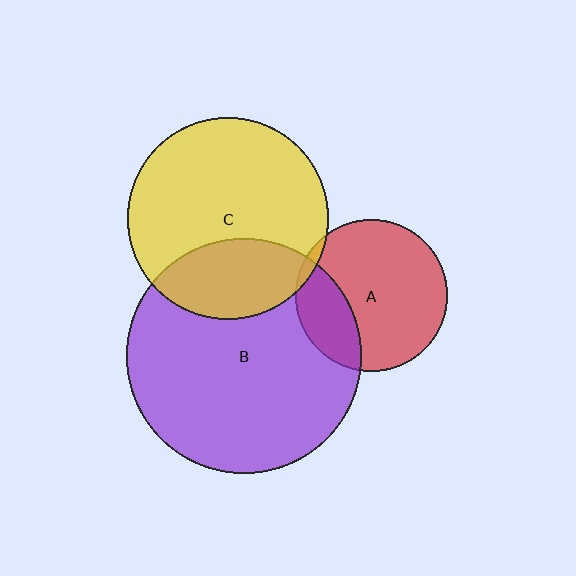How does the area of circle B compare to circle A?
Approximately 2.4 times.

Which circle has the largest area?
Circle B (purple).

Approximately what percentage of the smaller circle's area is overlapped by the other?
Approximately 5%.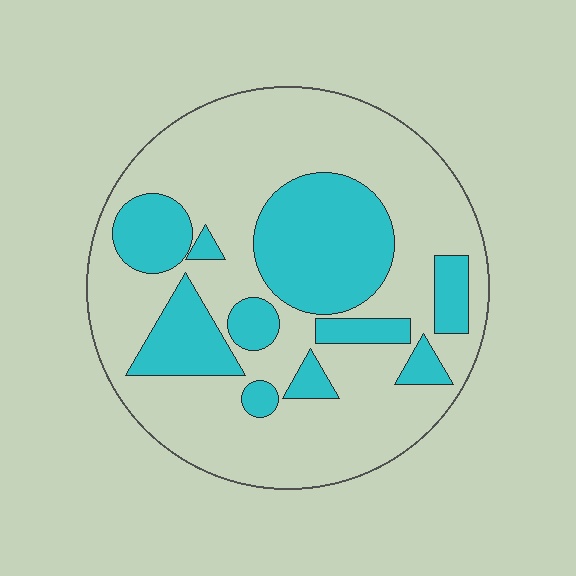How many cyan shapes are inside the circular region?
10.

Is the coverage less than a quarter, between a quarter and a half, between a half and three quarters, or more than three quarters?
Between a quarter and a half.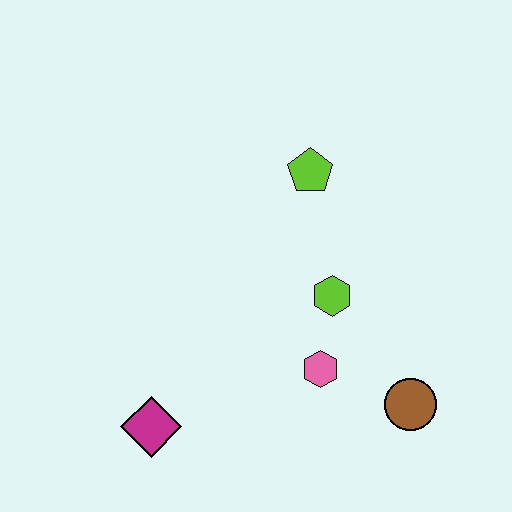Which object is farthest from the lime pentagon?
The magenta diamond is farthest from the lime pentagon.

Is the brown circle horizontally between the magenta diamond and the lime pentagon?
No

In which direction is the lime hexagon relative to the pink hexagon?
The lime hexagon is above the pink hexagon.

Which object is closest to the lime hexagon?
The pink hexagon is closest to the lime hexagon.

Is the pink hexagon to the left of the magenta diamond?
No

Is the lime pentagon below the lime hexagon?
No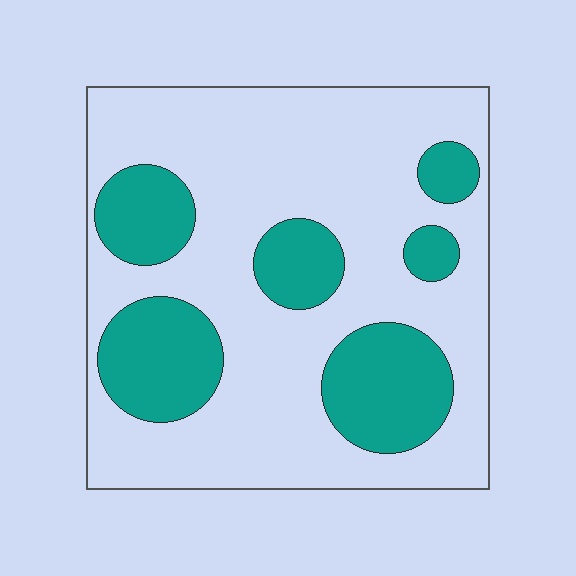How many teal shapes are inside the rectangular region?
6.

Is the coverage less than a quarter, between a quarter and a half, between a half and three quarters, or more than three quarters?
Between a quarter and a half.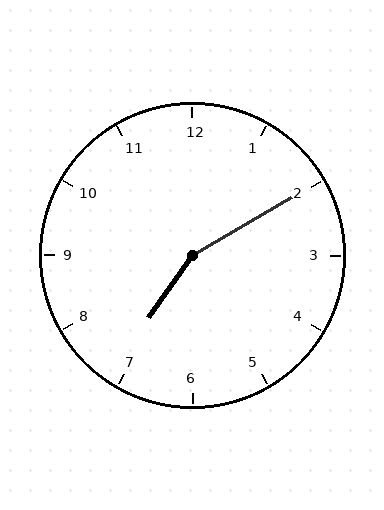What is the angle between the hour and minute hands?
Approximately 155 degrees.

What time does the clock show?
7:10.